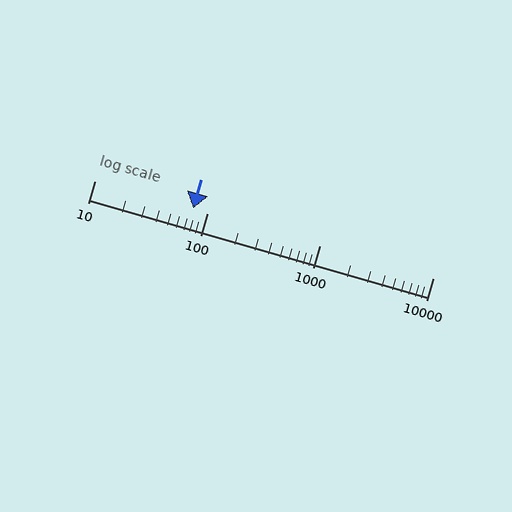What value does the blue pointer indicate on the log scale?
The pointer indicates approximately 75.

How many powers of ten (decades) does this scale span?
The scale spans 3 decades, from 10 to 10000.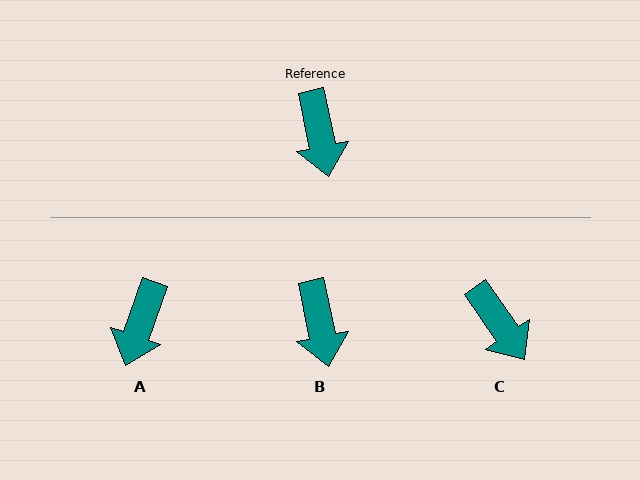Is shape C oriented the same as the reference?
No, it is off by about 23 degrees.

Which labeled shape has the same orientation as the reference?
B.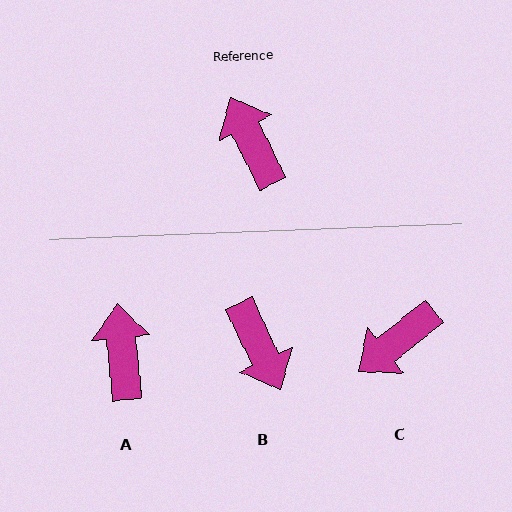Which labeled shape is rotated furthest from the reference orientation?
B, about 180 degrees away.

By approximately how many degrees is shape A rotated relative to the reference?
Approximately 20 degrees clockwise.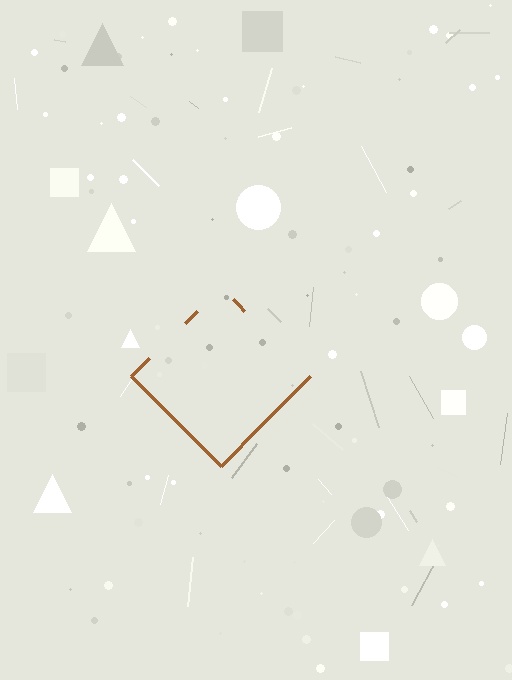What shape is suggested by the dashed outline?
The dashed outline suggests a diamond.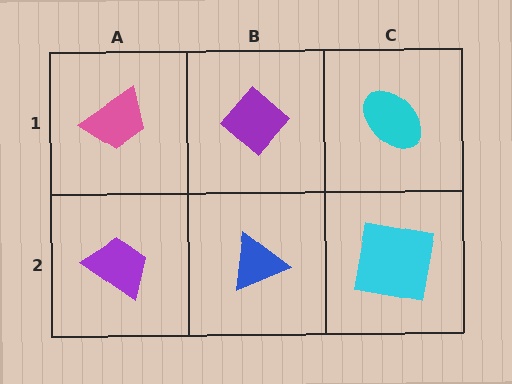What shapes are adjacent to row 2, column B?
A purple diamond (row 1, column B), a purple trapezoid (row 2, column A), a cyan square (row 2, column C).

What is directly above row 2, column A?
A pink trapezoid.